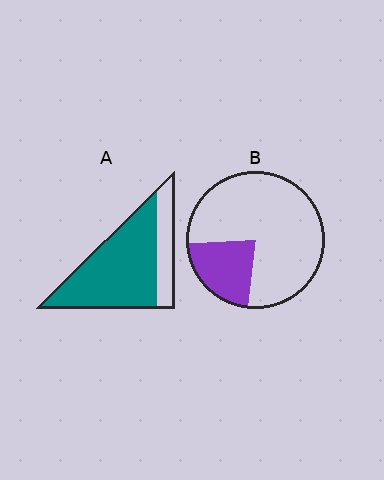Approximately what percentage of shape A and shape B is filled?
A is approximately 75% and B is approximately 20%.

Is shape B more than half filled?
No.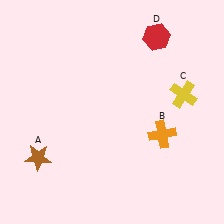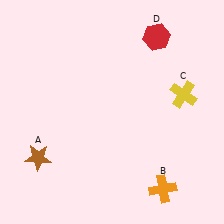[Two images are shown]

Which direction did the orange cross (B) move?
The orange cross (B) moved down.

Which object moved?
The orange cross (B) moved down.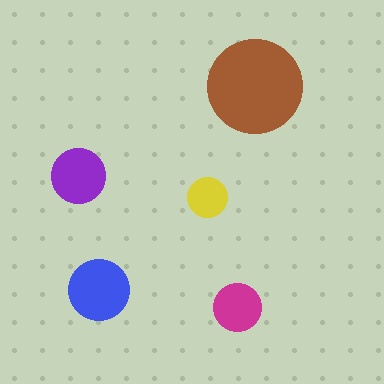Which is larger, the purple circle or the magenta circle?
The purple one.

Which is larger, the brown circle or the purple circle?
The brown one.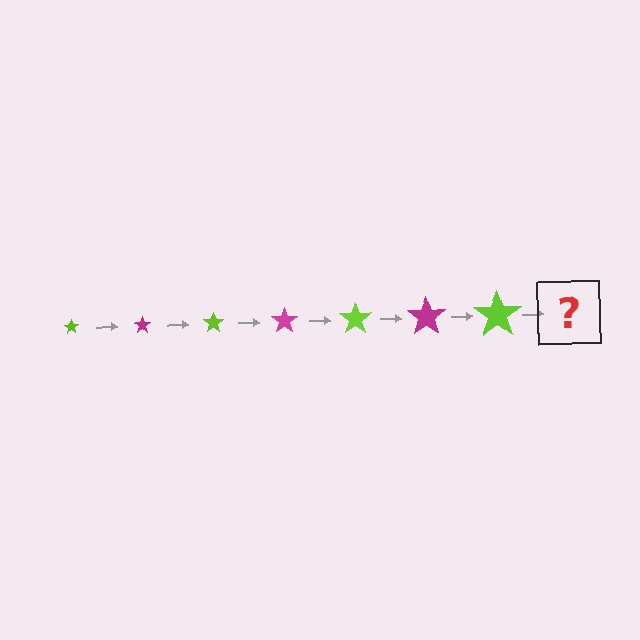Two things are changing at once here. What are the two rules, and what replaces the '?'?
The two rules are that the star grows larger each step and the color cycles through lime and magenta. The '?' should be a magenta star, larger than the previous one.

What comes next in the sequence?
The next element should be a magenta star, larger than the previous one.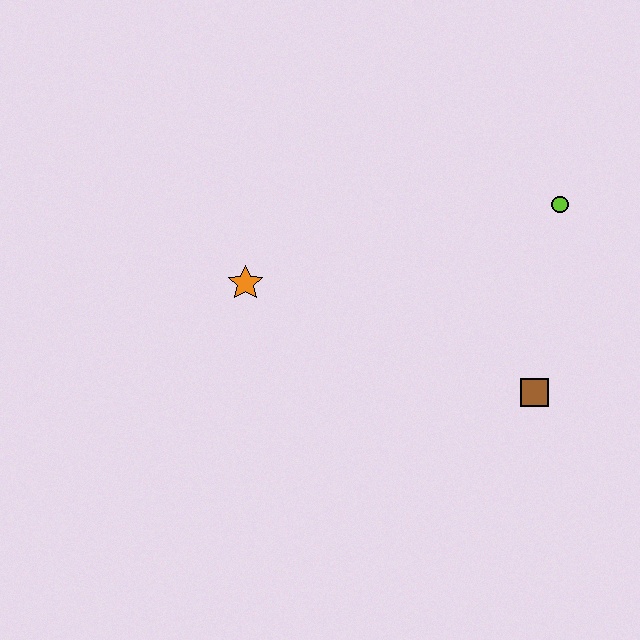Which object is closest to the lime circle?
The brown square is closest to the lime circle.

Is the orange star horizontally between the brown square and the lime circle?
No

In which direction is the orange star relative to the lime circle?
The orange star is to the left of the lime circle.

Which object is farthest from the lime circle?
The orange star is farthest from the lime circle.